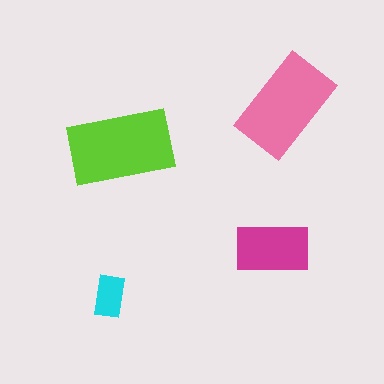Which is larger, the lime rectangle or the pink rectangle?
The lime one.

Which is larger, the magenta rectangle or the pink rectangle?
The pink one.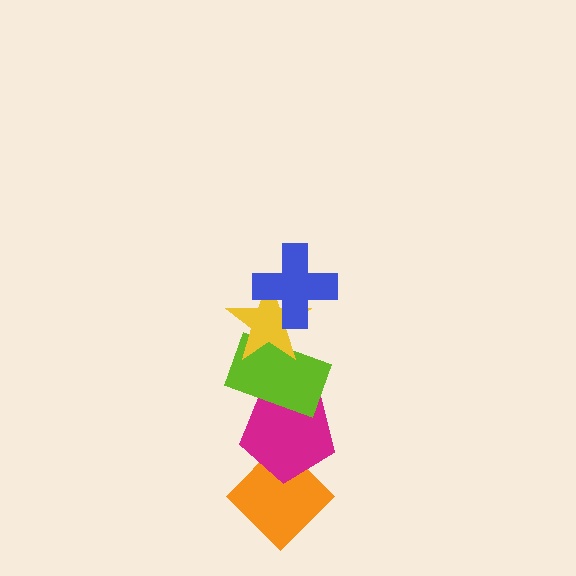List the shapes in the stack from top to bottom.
From top to bottom: the blue cross, the yellow star, the lime rectangle, the magenta pentagon, the orange diamond.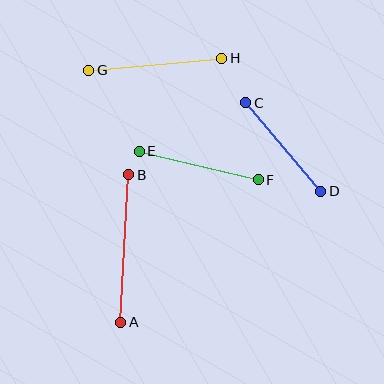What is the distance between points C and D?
The distance is approximately 116 pixels.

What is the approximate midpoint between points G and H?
The midpoint is at approximately (155, 64) pixels.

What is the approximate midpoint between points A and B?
The midpoint is at approximately (125, 249) pixels.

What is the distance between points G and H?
The distance is approximately 134 pixels.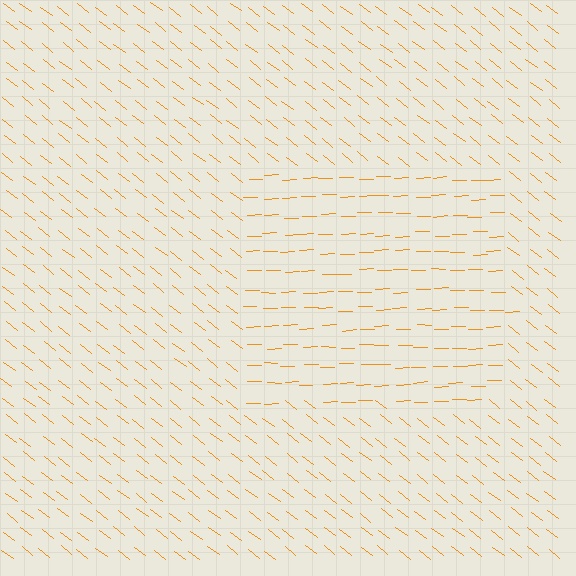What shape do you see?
I see a rectangle.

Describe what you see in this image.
The image is filled with small orange line segments. A rectangle region in the image has lines oriented differently from the surrounding lines, creating a visible texture boundary.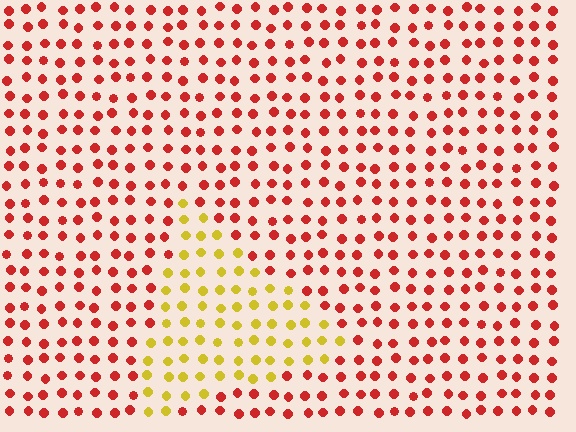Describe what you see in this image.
The image is filled with small red elements in a uniform arrangement. A triangle-shaped region is visible where the elements are tinted to a slightly different hue, forming a subtle color boundary.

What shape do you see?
I see a triangle.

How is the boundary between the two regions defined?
The boundary is defined purely by a slight shift in hue (about 56 degrees). Spacing, size, and orientation are identical on both sides.